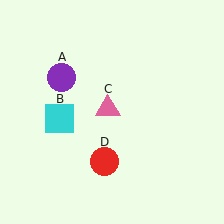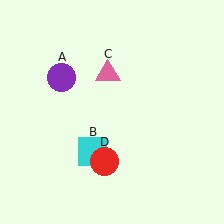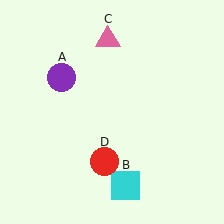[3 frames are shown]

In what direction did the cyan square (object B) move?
The cyan square (object B) moved down and to the right.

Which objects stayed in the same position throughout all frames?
Purple circle (object A) and red circle (object D) remained stationary.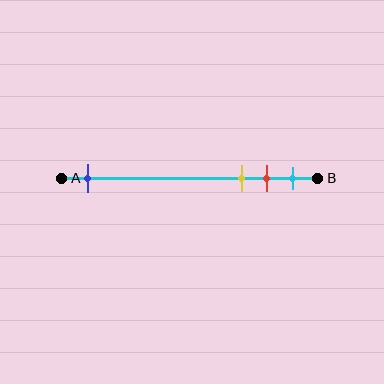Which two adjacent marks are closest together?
The red and cyan marks are the closest adjacent pair.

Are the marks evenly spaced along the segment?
No, the marks are not evenly spaced.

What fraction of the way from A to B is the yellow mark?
The yellow mark is approximately 70% (0.7) of the way from A to B.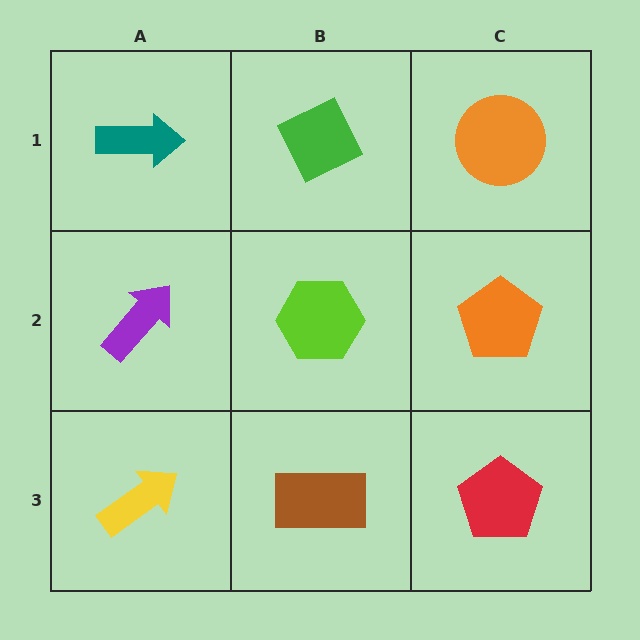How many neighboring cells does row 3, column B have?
3.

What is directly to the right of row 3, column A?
A brown rectangle.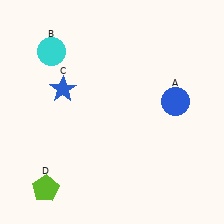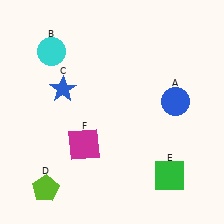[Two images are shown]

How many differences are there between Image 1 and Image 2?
There are 2 differences between the two images.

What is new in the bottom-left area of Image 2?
A magenta square (F) was added in the bottom-left area of Image 2.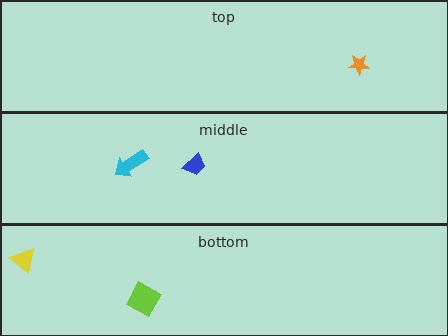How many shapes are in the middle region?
2.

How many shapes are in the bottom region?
2.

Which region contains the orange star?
The top region.